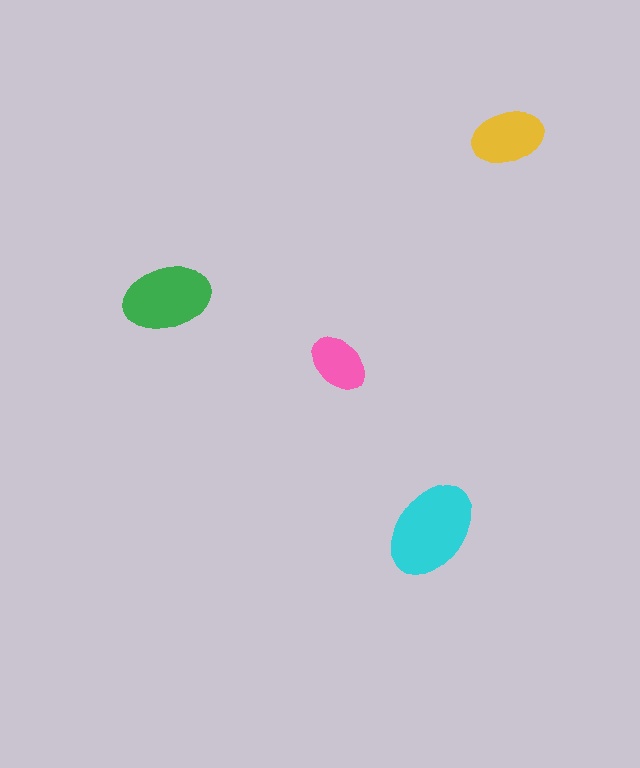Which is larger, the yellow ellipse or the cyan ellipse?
The cyan one.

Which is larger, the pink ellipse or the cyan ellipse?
The cyan one.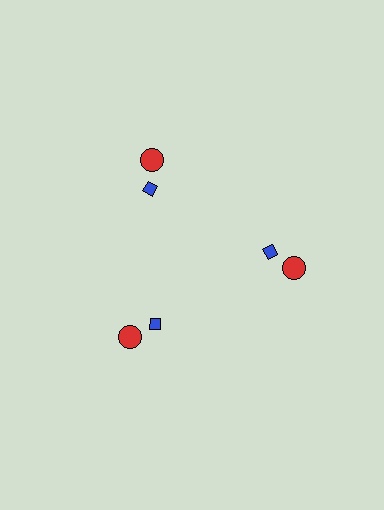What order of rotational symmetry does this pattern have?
This pattern has 3-fold rotational symmetry.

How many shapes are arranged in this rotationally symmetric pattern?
There are 6 shapes, arranged in 3 groups of 2.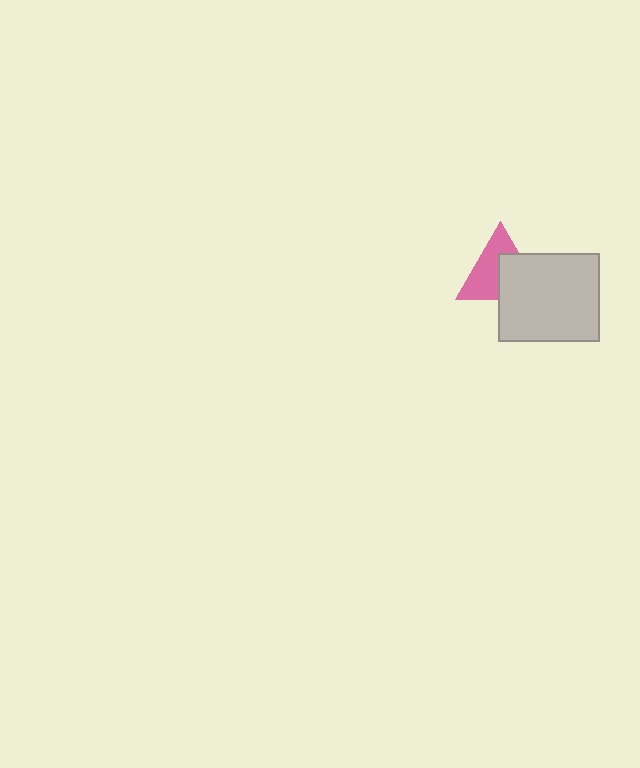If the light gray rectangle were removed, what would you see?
You would see the complete pink triangle.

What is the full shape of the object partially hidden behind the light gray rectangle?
The partially hidden object is a pink triangle.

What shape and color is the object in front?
The object in front is a light gray rectangle.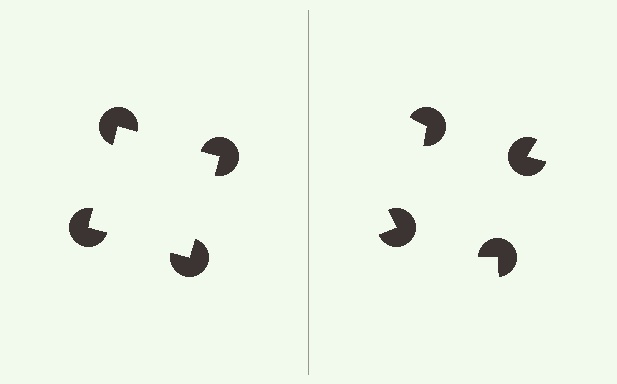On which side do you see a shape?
An illusory square appears on the left side. On the right side the wedge cuts are rotated, so no coherent shape forms.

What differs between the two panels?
The pac-man discs are positioned identically on both sides; only the wedge orientations differ. On the left they align to a square; on the right they are misaligned.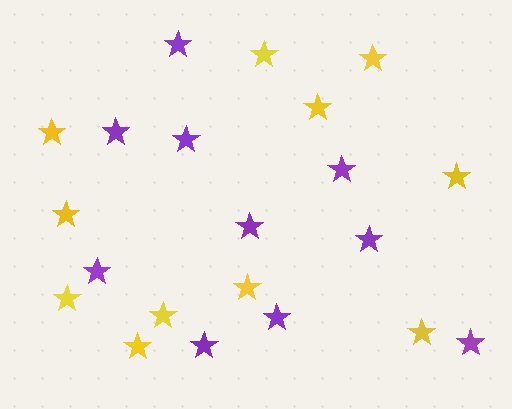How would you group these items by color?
There are 2 groups: one group of purple stars (10) and one group of yellow stars (11).